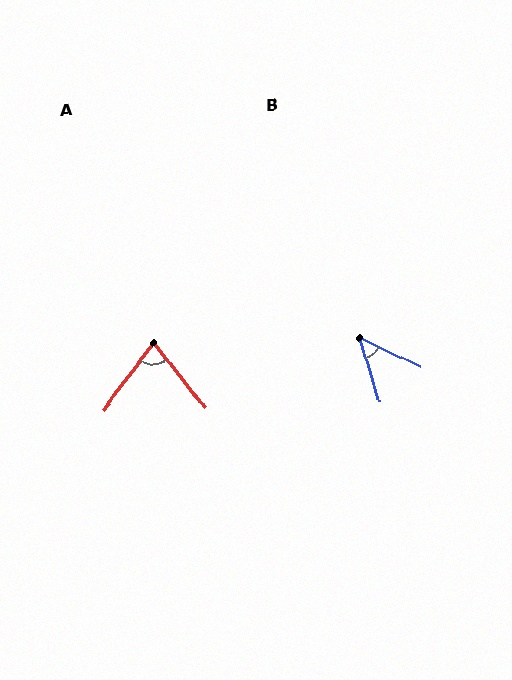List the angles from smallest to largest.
B (47°), A (75°).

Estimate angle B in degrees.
Approximately 47 degrees.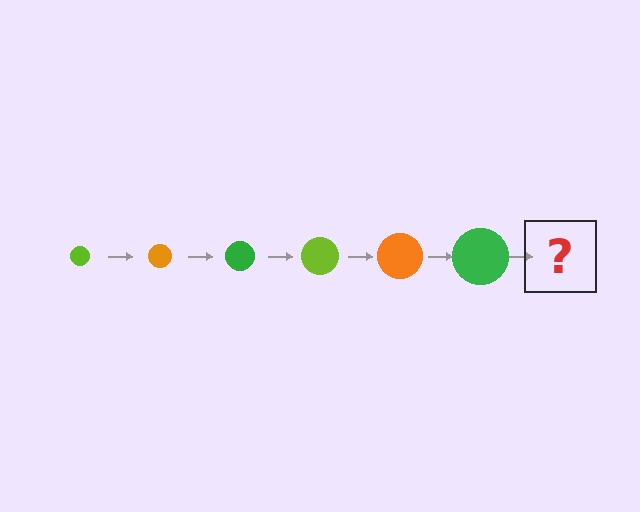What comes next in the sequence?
The next element should be a lime circle, larger than the previous one.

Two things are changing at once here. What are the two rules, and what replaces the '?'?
The two rules are that the circle grows larger each step and the color cycles through lime, orange, and green. The '?' should be a lime circle, larger than the previous one.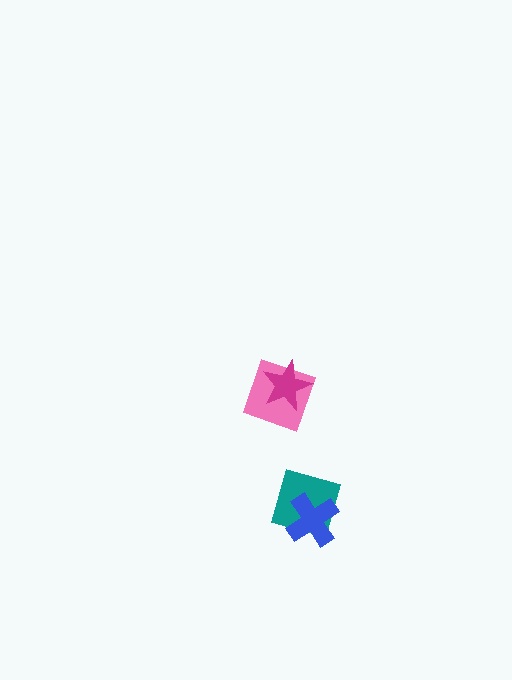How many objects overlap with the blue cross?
1 object overlaps with the blue cross.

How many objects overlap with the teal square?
1 object overlaps with the teal square.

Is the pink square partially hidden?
Yes, it is partially covered by another shape.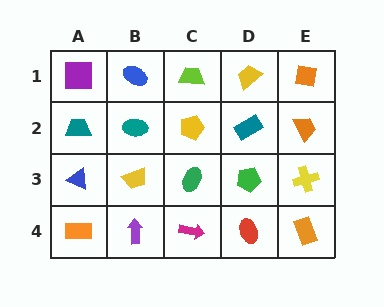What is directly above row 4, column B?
A yellow trapezoid.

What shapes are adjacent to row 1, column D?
A teal rectangle (row 2, column D), a lime trapezoid (row 1, column C), an orange square (row 1, column E).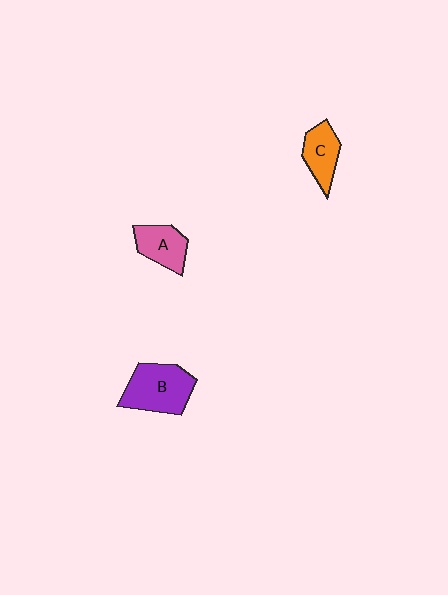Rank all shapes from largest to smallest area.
From largest to smallest: B (purple), A (pink), C (orange).